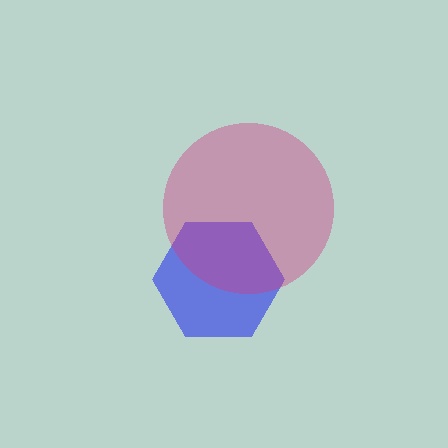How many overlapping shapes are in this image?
There are 2 overlapping shapes in the image.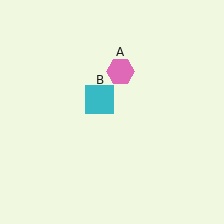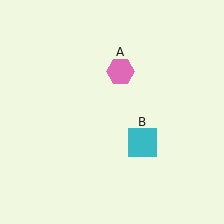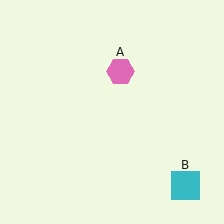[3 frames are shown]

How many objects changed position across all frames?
1 object changed position: cyan square (object B).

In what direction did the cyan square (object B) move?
The cyan square (object B) moved down and to the right.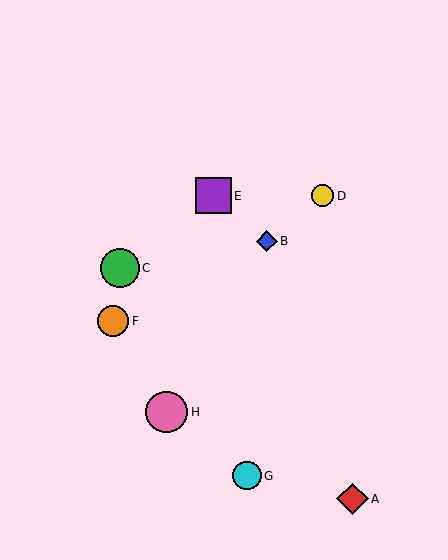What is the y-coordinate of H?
Object H is at y≈412.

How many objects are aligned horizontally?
2 objects (D, E) are aligned horizontally.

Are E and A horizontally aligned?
No, E is at y≈196 and A is at y≈499.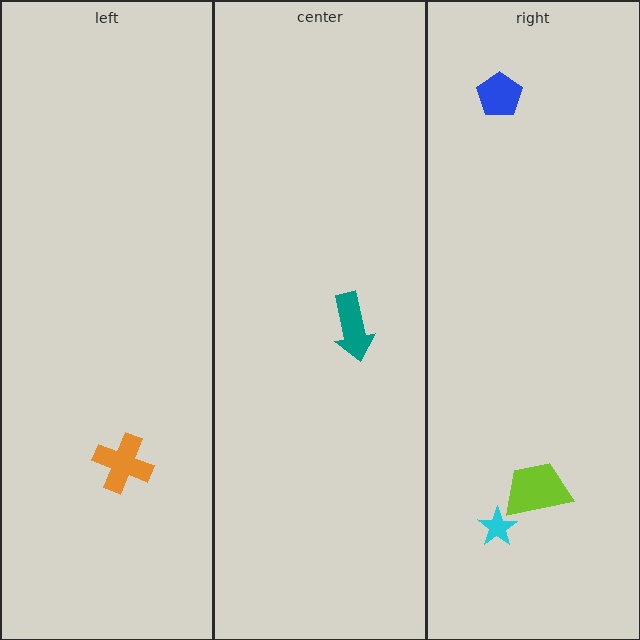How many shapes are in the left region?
1.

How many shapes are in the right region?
3.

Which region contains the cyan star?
The right region.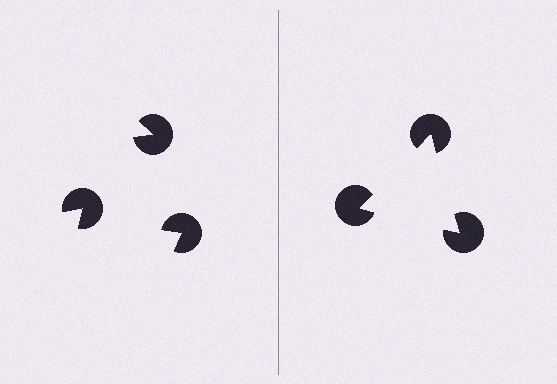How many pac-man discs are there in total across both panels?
6 — 3 on each side.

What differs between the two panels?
The pac-man discs are positioned identically on both sides; only the wedge orientations differ. On the right they align to a triangle; on the left they are misaligned.